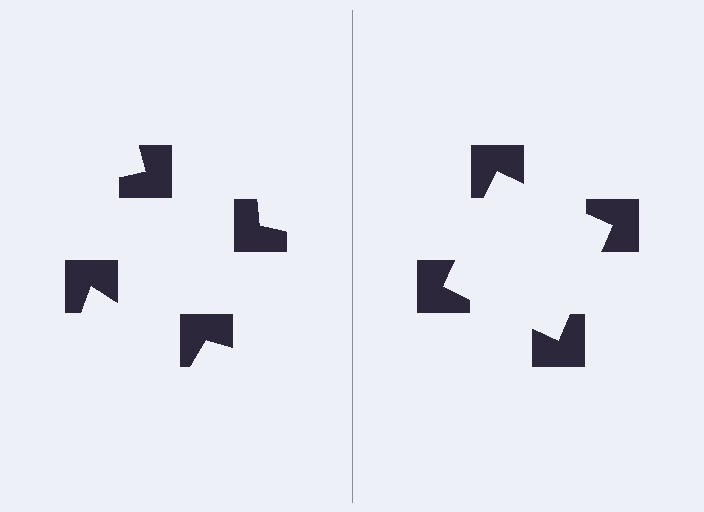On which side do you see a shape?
An illusory square appears on the right side. On the left side the wedge cuts are rotated, so no coherent shape forms.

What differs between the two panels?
The notched squares are positioned identically on both sides; only the wedge orientations differ. On the right they align to a square; on the left they are misaligned.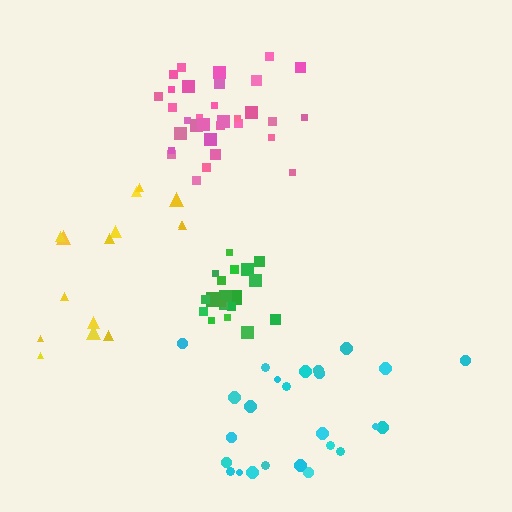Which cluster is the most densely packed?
Green.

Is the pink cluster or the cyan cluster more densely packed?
Pink.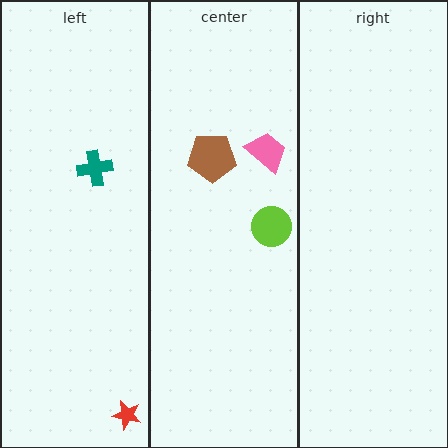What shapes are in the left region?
The teal cross, the red star.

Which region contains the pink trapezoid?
The center region.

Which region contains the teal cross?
The left region.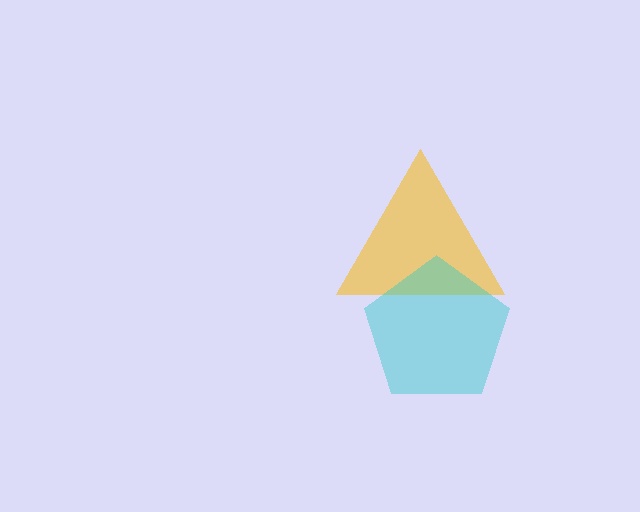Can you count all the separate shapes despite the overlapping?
Yes, there are 2 separate shapes.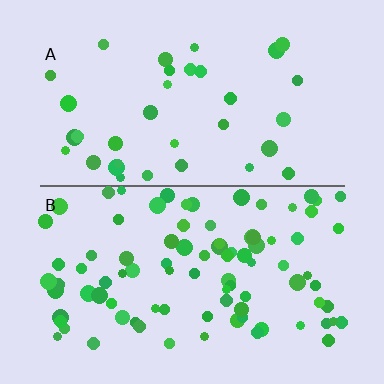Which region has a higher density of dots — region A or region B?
B (the bottom).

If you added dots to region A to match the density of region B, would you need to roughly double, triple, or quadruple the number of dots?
Approximately triple.